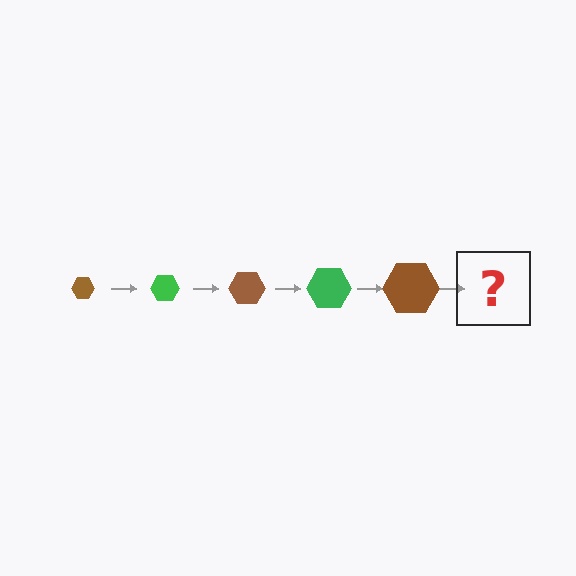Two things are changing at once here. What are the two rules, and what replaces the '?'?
The two rules are that the hexagon grows larger each step and the color cycles through brown and green. The '?' should be a green hexagon, larger than the previous one.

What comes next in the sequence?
The next element should be a green hexagon, larger than the previous one.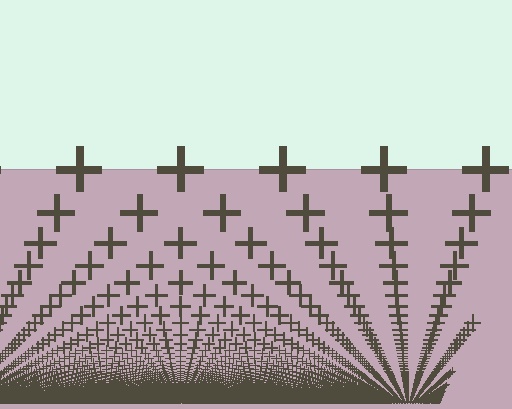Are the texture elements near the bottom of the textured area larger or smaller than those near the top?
Smaller. The gradient is inverted — elements near the bottom are smaller and denser.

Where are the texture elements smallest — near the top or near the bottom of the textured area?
Near the bottom.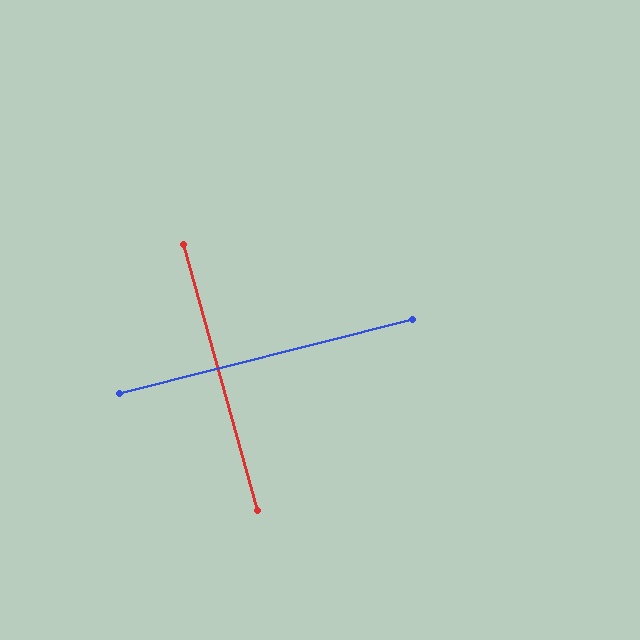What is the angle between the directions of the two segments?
Approximately 89 degrees.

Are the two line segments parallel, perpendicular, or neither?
Perpendicular — they meet at approximately 89°.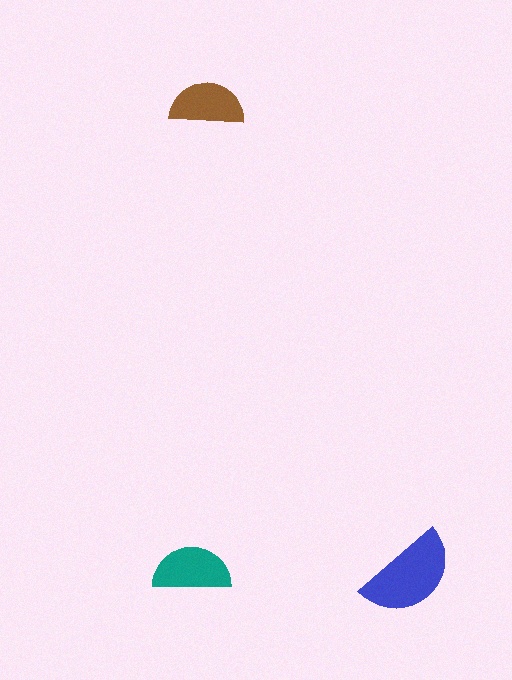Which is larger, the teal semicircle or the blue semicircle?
The blue one.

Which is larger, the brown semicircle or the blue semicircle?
The blue one.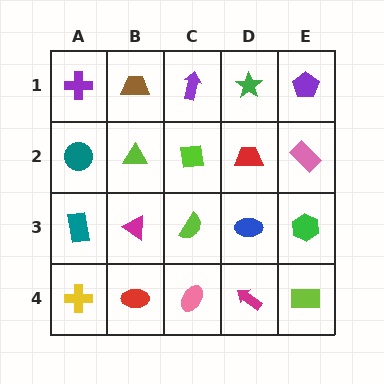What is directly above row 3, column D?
A red trapezoid.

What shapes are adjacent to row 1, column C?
A lime square (row 2, column C), a brown trapezoid (row 1, column B), a green star (row 1, column D).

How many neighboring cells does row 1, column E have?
2.